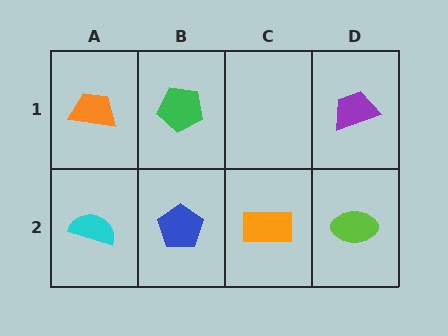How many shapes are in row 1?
3 shapes.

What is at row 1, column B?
A green pentagon.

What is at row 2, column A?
A cyan semicircle.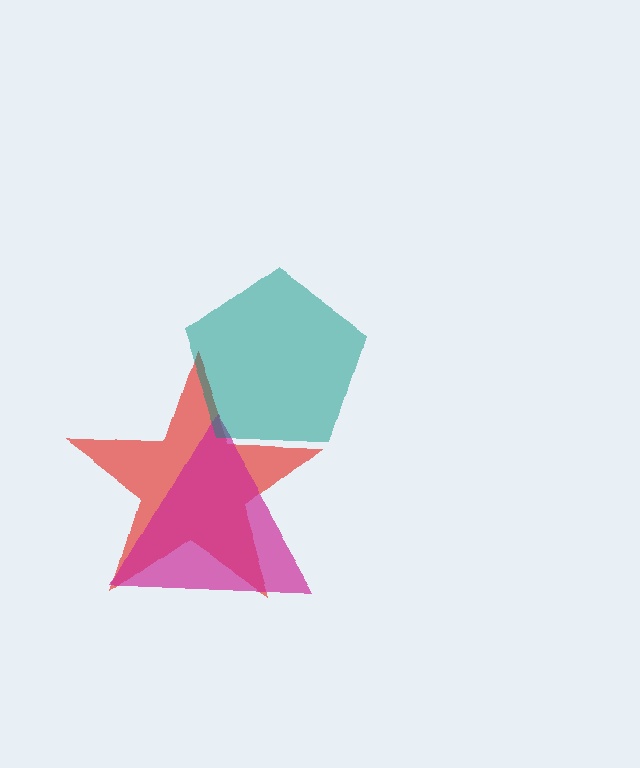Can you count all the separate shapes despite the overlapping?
Yes, there are 3 separate shapes.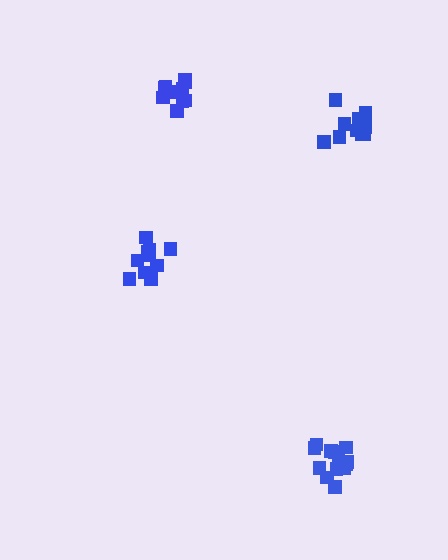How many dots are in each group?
Group 1: 11 dots, Group 2: 10 dots, Group 3: 11 dots, Group 4: 13 dots (45 total).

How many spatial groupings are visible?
There are 4 spatial groupings.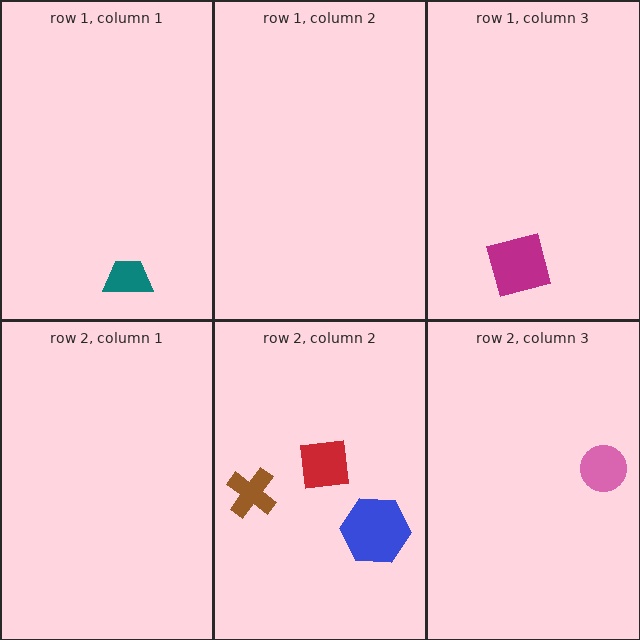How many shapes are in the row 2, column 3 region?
1.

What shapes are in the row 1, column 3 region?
The magenta square.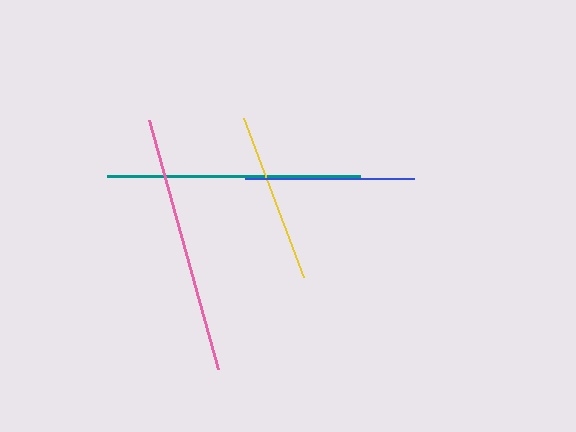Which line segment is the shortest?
The yellow line is the shortest at approximately 169 pixels.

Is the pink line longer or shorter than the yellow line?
The pink line is longer than the yellow line.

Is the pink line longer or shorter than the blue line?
The pink line is longer than the blue line.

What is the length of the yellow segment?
The yellow segment is approximately 169 pixels long.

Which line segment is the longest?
The pink line is the longest at approximately 258 pixels.